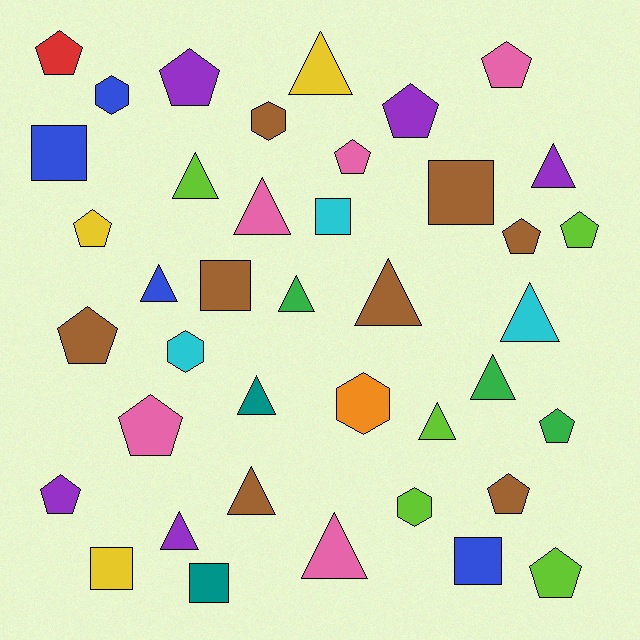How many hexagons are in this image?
There are 5 hexagons.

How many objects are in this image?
There are 40 objects.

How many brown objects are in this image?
There are 8 brown objects.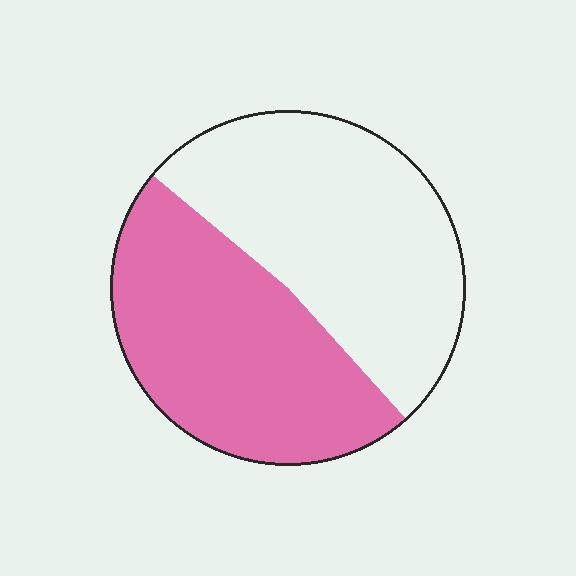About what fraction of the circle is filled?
About one half (1/2).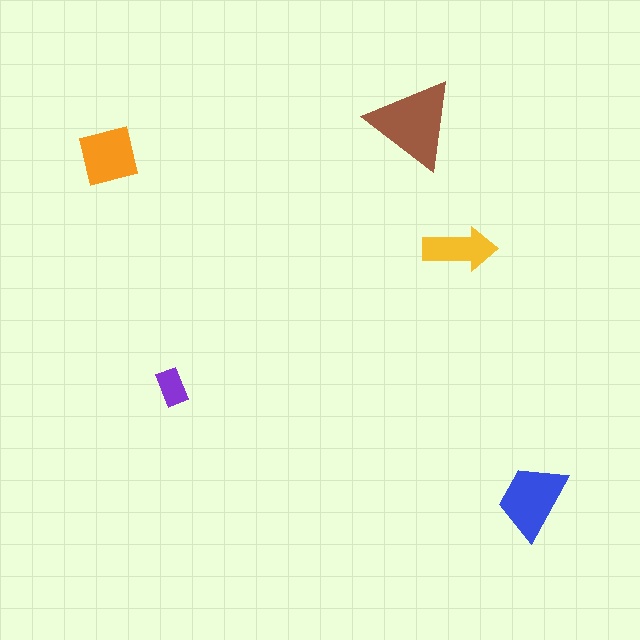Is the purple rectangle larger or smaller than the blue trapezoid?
Smaller.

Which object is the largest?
The brown triangle.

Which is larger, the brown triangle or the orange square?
The brown triangle.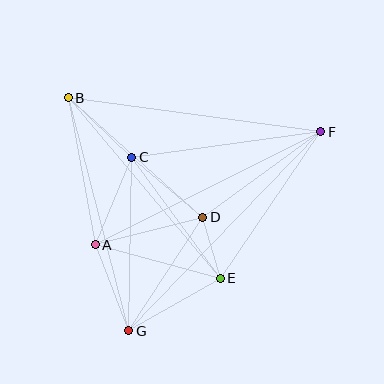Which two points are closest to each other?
Points D and E are closest to each other.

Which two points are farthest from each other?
Points F and G are farthest from each other.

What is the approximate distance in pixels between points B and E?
The distance between B and E is approximately 236 pixels.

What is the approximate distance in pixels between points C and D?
The distance between C and D is approximately 93 pixels.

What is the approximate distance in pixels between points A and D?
The distance between A and D is approximately 111 pixels.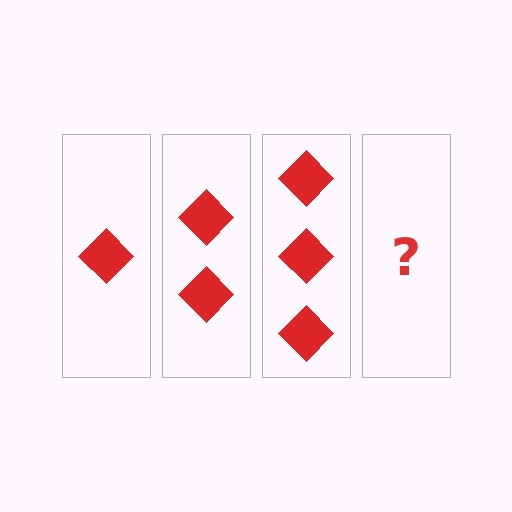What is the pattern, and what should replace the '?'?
The pattern is that each step adds one more diamond. The '?' should be 4 diamonds.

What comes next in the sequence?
The next element should be 4 diamonds.